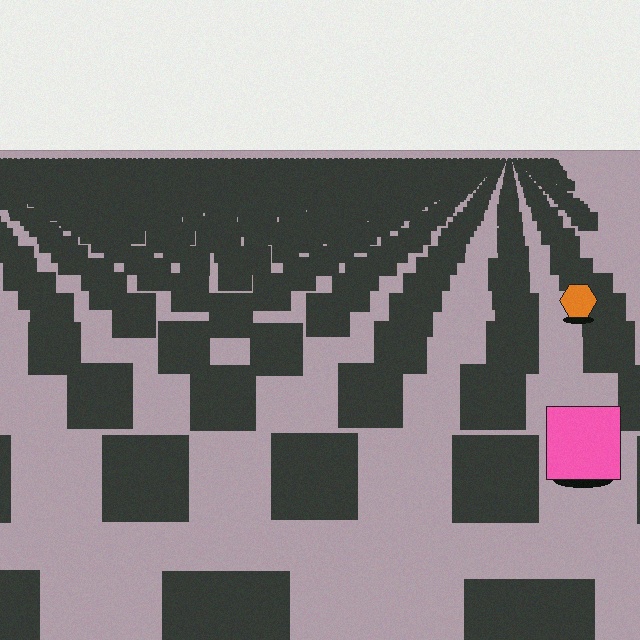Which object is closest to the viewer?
The pink square is closest. The texture marks near it are larger and more spread out.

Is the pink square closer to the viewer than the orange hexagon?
Yes. The pink square is closer — you can tell from the texture gradient: the ground texture is coarser near it.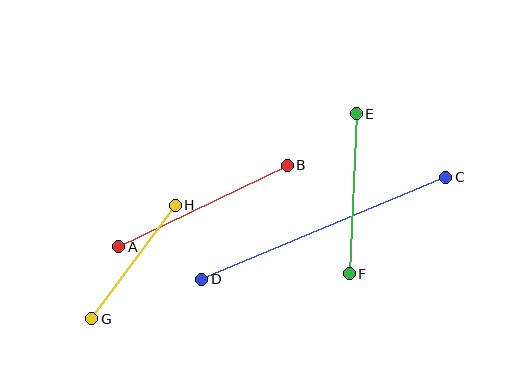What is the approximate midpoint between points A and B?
The midpoint is at approximately (203, 206) pixels.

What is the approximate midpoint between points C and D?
The midpoint is at approximately (324, 228) pixels.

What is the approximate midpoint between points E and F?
The midpoint is at approximately (353, 194) pixels.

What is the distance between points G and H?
The distance is approximately 141 pixels.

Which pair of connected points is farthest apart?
Points C and D are farthest apart.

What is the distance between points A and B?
The distance is approximately 187 pixels.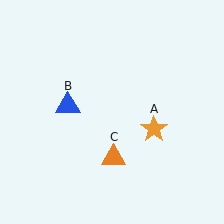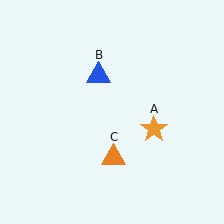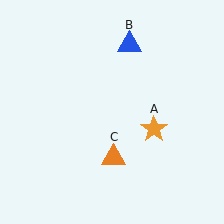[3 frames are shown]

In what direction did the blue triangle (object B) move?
The blue triangle (object B) moved up and to the right.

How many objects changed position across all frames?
1 object changed position: blue triangle (object B).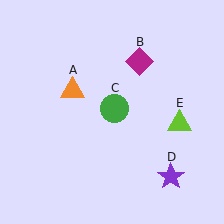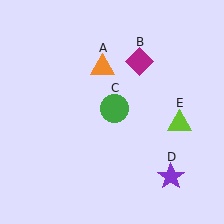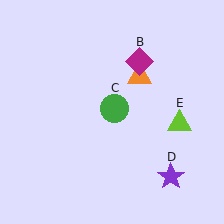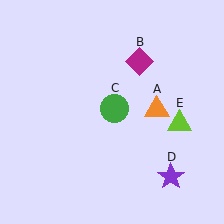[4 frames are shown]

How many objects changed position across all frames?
1 object changed position: orange triangle (object A).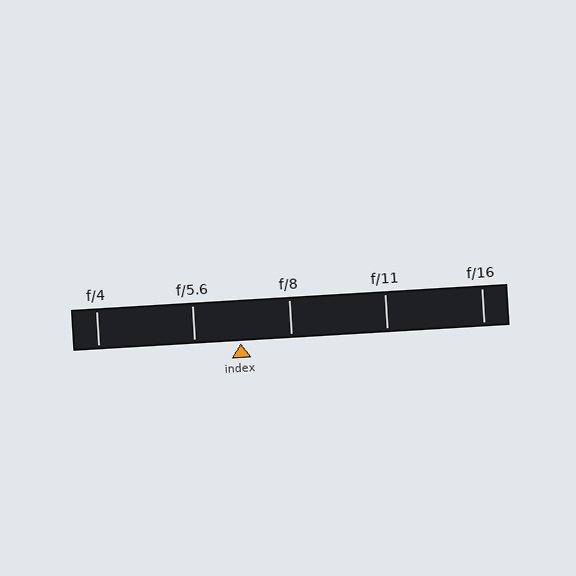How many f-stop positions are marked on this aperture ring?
There are 5 f-stop positions marked.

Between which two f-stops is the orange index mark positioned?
The index mark is between f/5.6 and f/8.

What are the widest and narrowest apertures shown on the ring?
The widest aperture shown is f/4 and the narrowest is f/16.